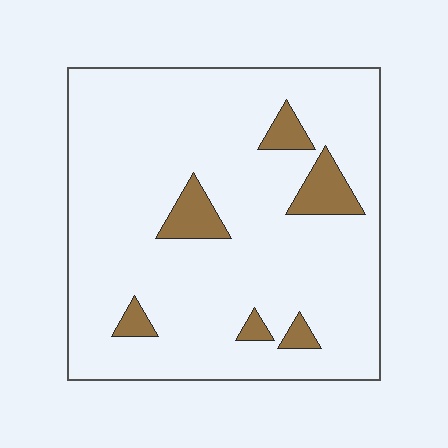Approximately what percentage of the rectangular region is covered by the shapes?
Approximately 10%.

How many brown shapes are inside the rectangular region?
6.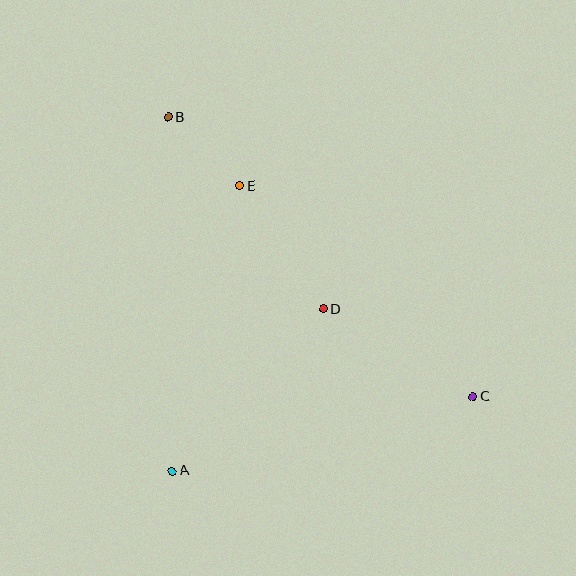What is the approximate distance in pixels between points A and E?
The distance between A and E is approximately 293 pixels.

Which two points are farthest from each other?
Points B and C are farthest from each other.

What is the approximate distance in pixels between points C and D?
The distance between C and D is approximately 173 pixels.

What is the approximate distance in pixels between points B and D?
The distance between B and D is approximately 247 pixels.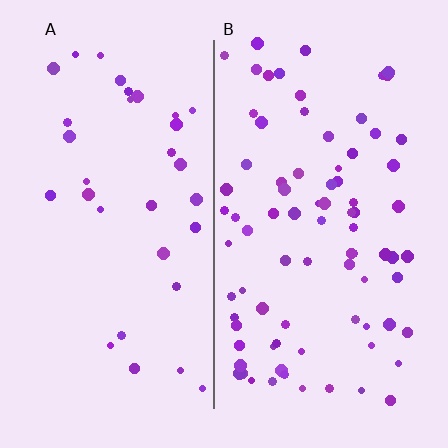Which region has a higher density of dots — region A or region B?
B (the right).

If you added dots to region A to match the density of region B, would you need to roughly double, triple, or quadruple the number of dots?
Approximately double.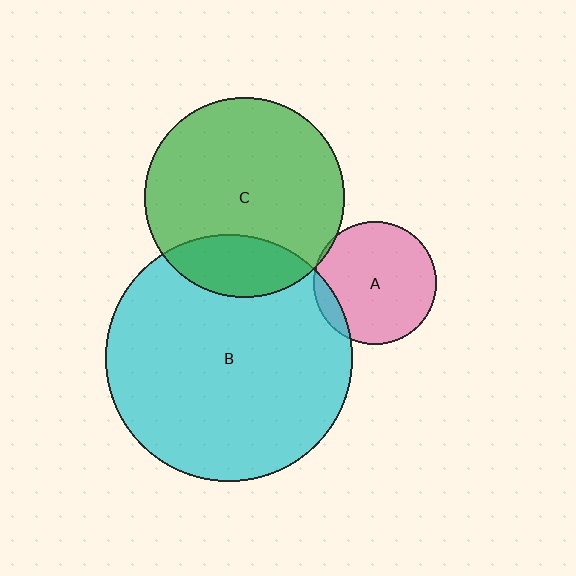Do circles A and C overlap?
Yes.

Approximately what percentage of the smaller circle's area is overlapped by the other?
Approximately 5%.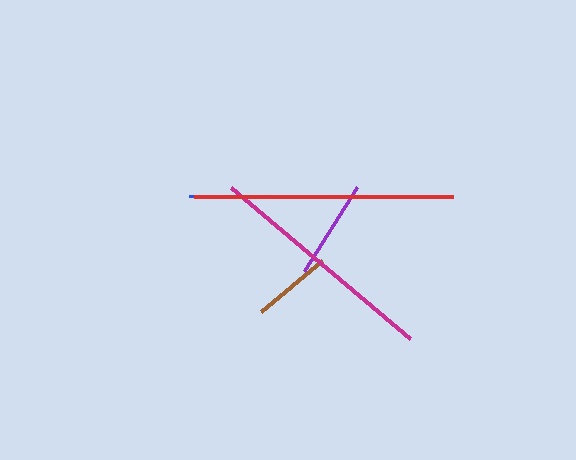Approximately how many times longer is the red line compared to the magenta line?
The red line is approximately 1.1 times the length of the magenta line.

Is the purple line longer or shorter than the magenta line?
The magenta line is longer than the purple line.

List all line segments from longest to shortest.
From longest to shortest: blue, red, magenta, purple, brown.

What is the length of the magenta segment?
The magenta segment is approximately 234 pixels long.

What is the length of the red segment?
The red segment is approximately 258 pixels long.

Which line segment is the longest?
The blue line is the longest at approximately 263 pixels.